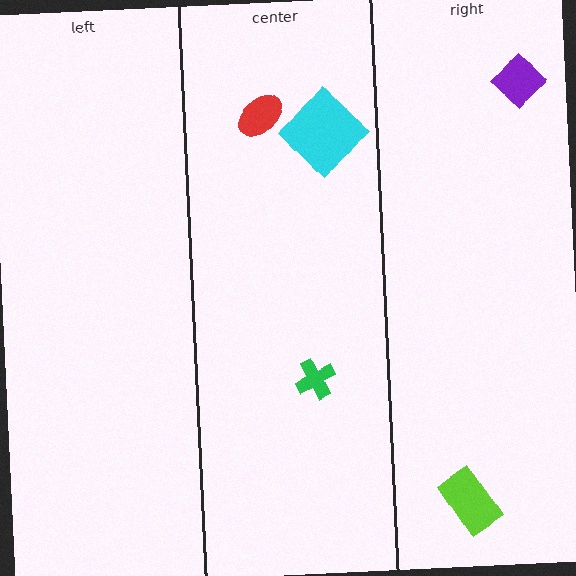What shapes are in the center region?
The green cross, the red ellipse, the cyan diamond.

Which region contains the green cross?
The center region.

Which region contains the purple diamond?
The right region.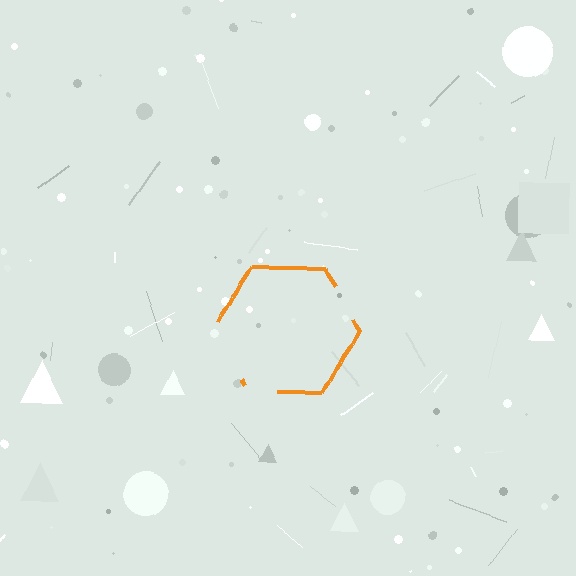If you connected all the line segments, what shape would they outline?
They would outline a hexagon.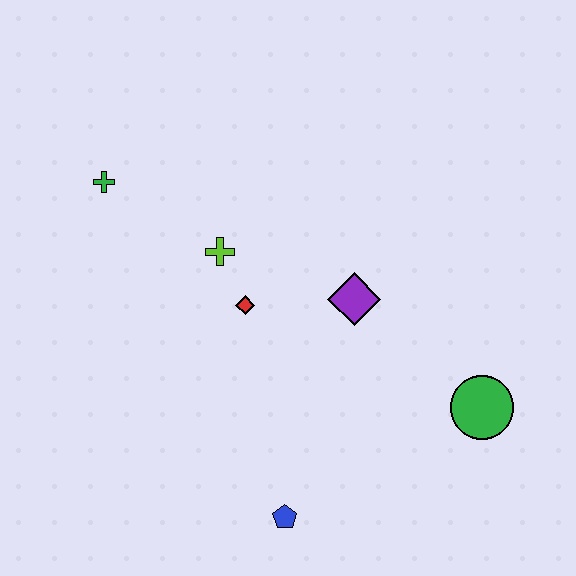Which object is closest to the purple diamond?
The red diamond is closest to the purple diamond.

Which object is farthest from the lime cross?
The green circle is farthest from the lime cross.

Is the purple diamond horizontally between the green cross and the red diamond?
No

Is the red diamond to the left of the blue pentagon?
Yes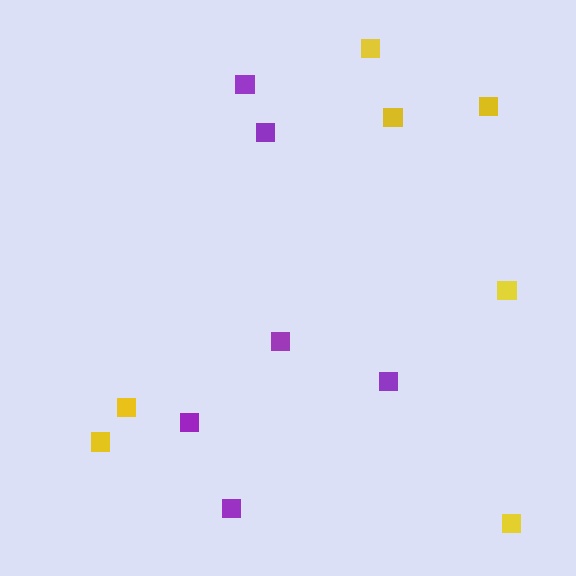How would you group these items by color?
There are 2 groups: one group of yellow squares (7) and one group of purple squares (6).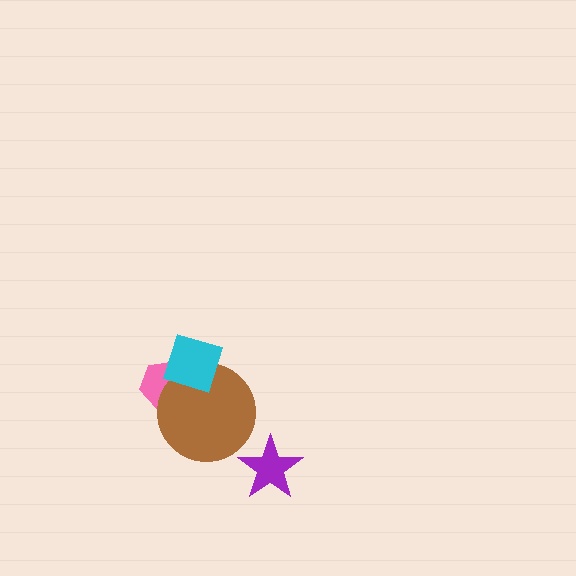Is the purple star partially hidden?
No, no other shape covers it.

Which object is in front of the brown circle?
The cyan diamond is in front of the brown circle.